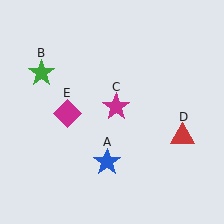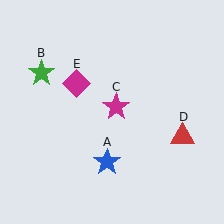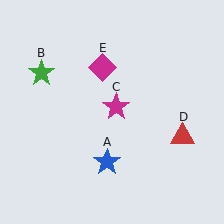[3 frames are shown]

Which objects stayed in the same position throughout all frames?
Blue star (object A) and green star (object B) and magenta star (object C) and red triangle (object D) remained stationary.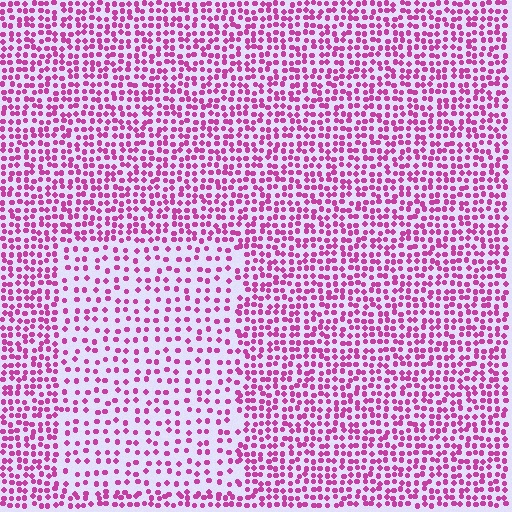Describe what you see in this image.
The image contains small magenta elements arranged at two different densities. A rectangle-shaped region is visible where the elements are less densely packed than the surrounding area.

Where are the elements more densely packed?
The elements are more densely packed outside the rectangle boundary.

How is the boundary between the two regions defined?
The boundary is defined by a change in element density (approximately 1.9x ratio). All elements are the same color, size, and shape.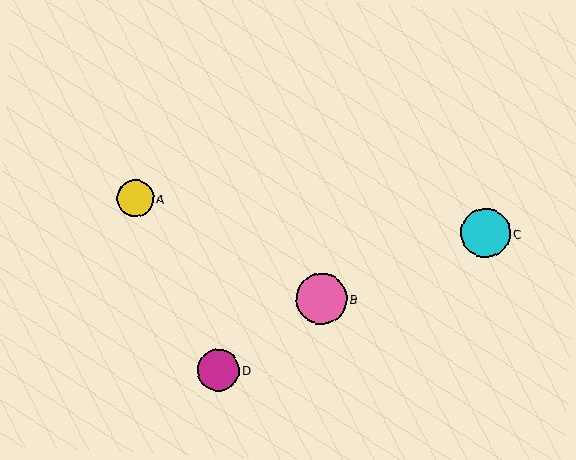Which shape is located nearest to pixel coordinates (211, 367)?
The magenta circle (labeled D) at (218, 370) is nearest to that location.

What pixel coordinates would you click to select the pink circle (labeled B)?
Click at (322, 299) to select the pink circle B.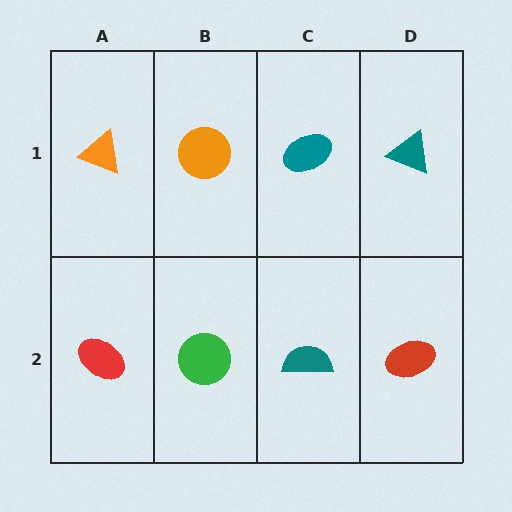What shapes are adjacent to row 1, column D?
A red ellipse (row 2, column D), a teal ellipse (row 1, column C).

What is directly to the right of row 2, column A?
A green circle.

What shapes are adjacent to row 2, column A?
An orange triangle (row 1, column A), a green circle (row 2, column B).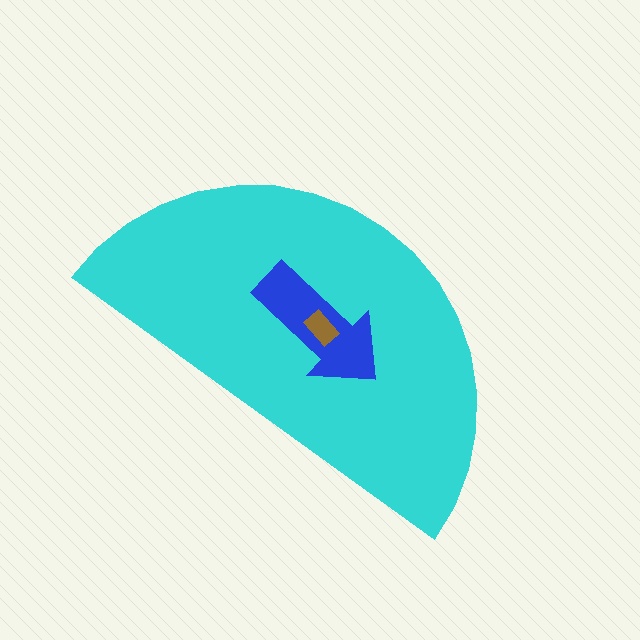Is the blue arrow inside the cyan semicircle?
Yes.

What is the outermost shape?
The cyan semicircle.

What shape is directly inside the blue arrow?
The brown rectangle.